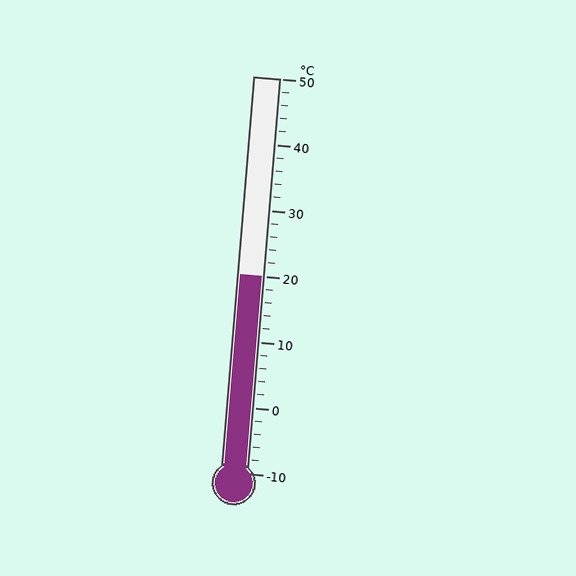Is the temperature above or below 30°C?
The temperature is below 30°C.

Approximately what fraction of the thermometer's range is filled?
The thermometer is filled to approximately 50% of its range.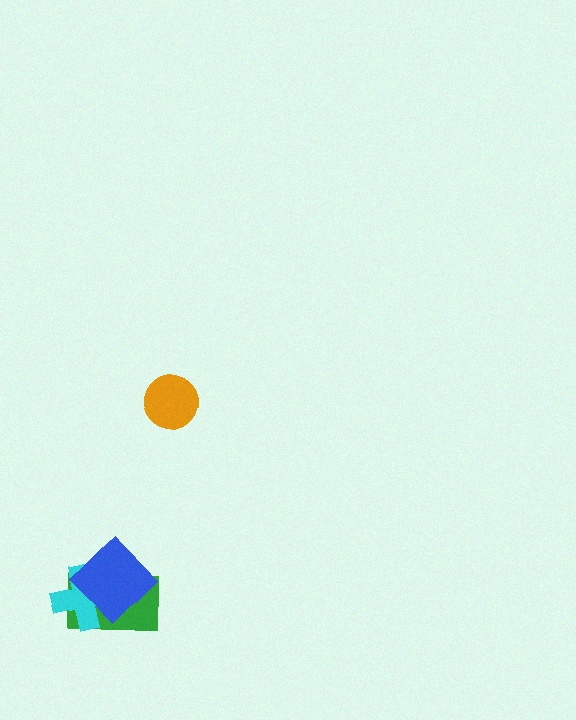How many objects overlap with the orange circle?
0 objects overlap with the orange circle.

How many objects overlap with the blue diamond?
2 objects overlap with the blue diamond.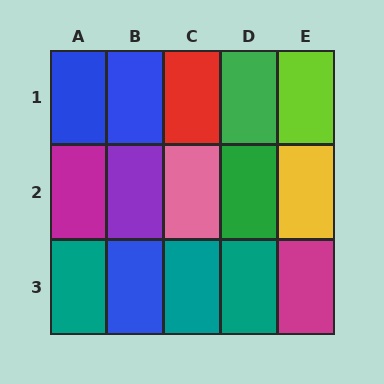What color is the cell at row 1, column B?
Blue.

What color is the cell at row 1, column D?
Green.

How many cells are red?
1 cell is red.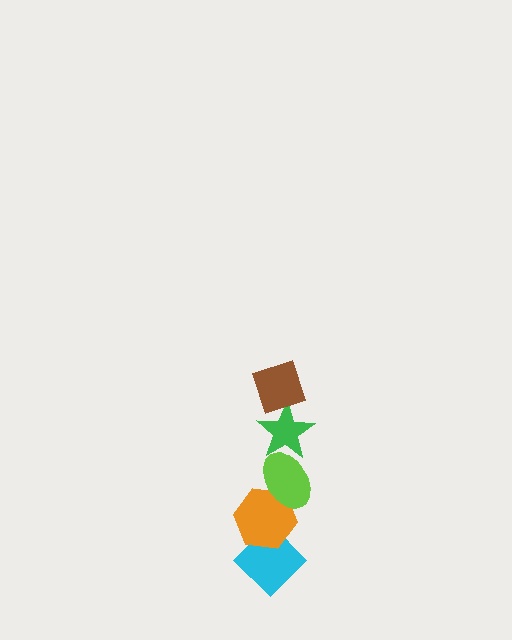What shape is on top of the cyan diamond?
The orange hexagon is on top of the cyan diamond.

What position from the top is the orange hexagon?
The orange hexagon is 4th from the top.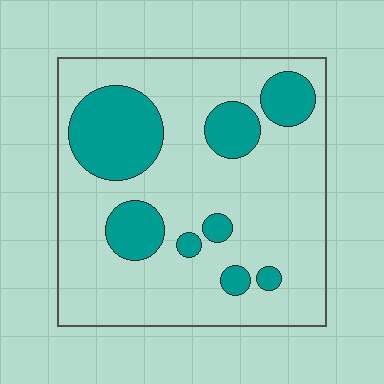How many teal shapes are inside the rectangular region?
8.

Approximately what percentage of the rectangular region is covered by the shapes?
Approximately 25%.